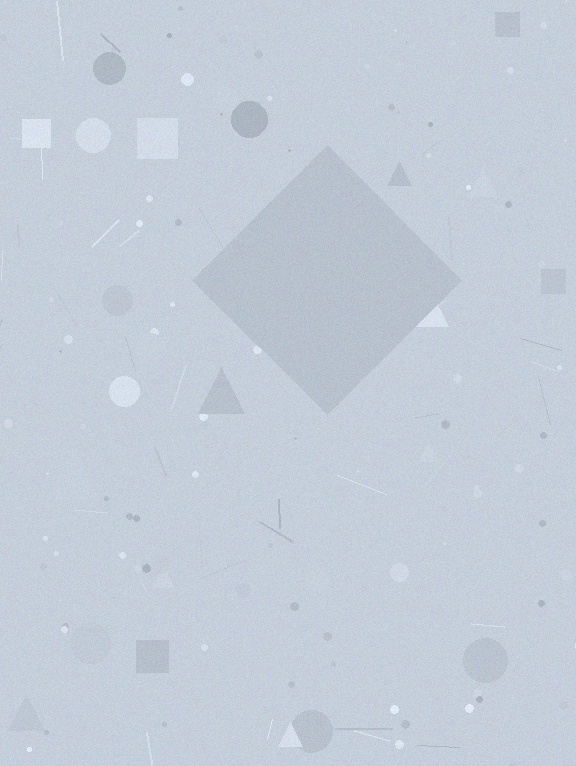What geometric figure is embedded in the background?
A diamond is embedded in the background.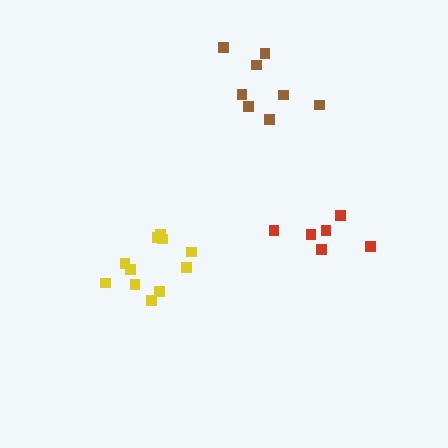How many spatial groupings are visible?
There are 3 spatial groupings.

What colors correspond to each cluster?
The clusters are colored: yellow, red, brown.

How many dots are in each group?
Group 1: 11 dots, Group 2: 6 dots, Group 3: 8 dots (25 total).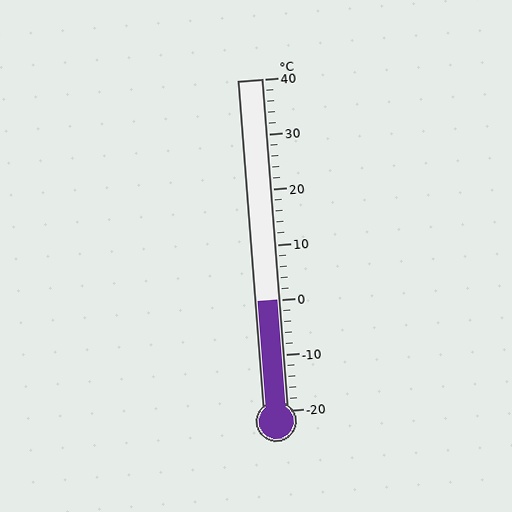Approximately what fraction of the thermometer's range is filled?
The thermometer is filled to approximately 35% of its range.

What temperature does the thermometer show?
The thermometer shows approximately 0°C.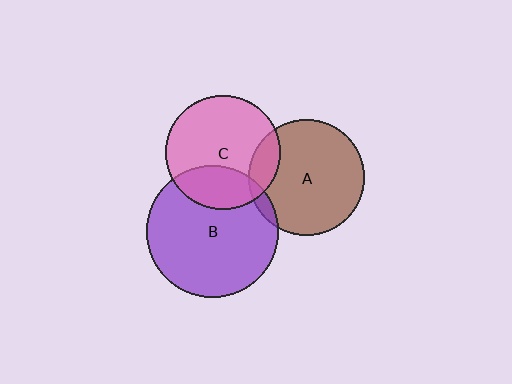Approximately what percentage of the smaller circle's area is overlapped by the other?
Approximately 15%.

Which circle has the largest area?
Circle B (purple).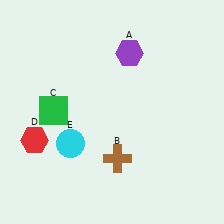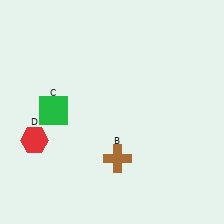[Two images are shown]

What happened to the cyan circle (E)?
The cyan circle (E) was removed in Image 2. It was in the bottom-left area of Image 1.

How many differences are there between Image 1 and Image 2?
There are 2 differences between the two images.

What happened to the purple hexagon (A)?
The purple hexagon (A) was removed in Image 2. It was in the top-right area of Image 1.